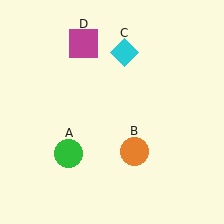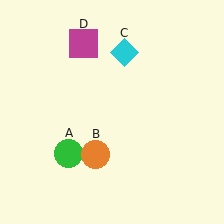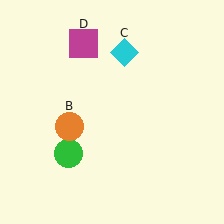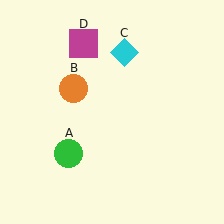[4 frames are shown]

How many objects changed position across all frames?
1 object changed position: orange circle (object B).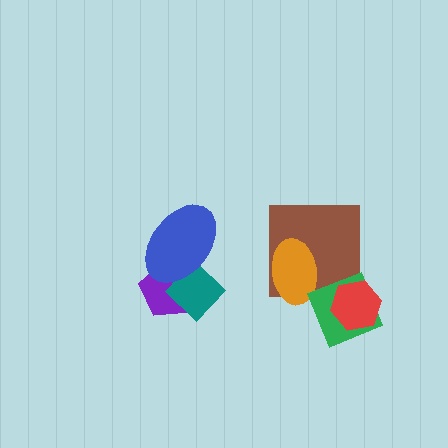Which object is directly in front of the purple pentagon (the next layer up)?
The teal diamond is directly in front of the purple pentagon.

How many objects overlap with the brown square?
2 objects overlap with the brown square.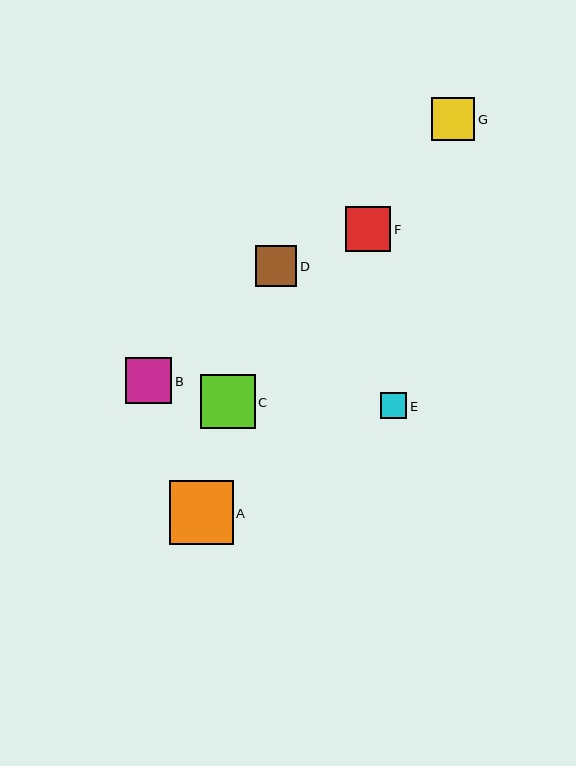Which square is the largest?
Square A is the largest with a size of approximately 64 pixels.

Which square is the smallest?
Square E is the smallest with a size of approximately 26 pixels.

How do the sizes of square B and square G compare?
Square B and square G are approximately the same size.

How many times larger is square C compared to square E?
Square C is approximately 2.1 times the size of square E.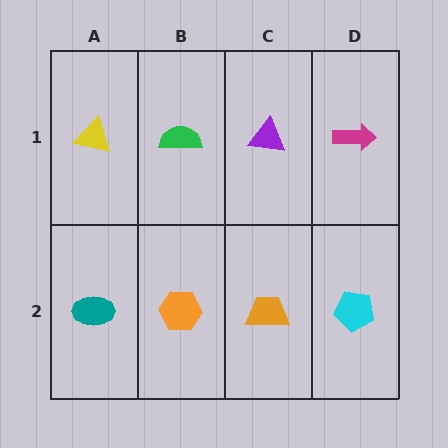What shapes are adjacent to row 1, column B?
An orange hexagon (row 2, column B), a yellow triangle (row 1, column A), a purple triangle (row 1, column C).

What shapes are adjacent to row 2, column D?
A magenta arrow (row 1, column D), an orange trapezoid (row 2, column C).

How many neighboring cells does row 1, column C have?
3.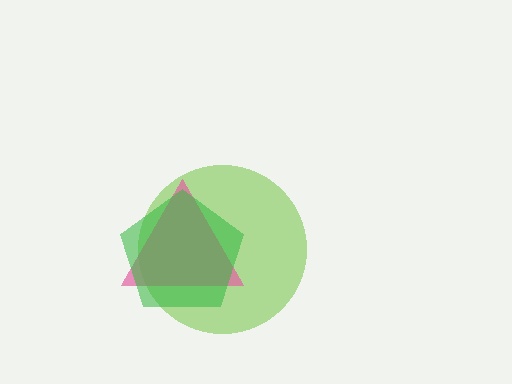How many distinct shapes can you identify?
There are 3 distinct shapes: a lime circle, a pink triangle, a green pentagon.